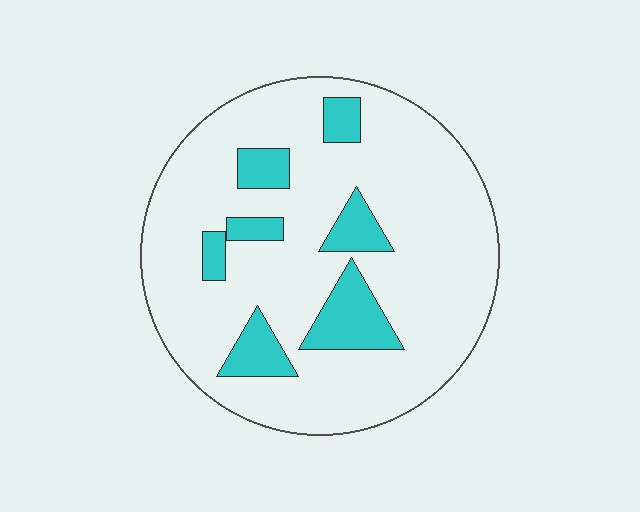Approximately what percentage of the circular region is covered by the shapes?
Approximately 15%.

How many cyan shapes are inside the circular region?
7.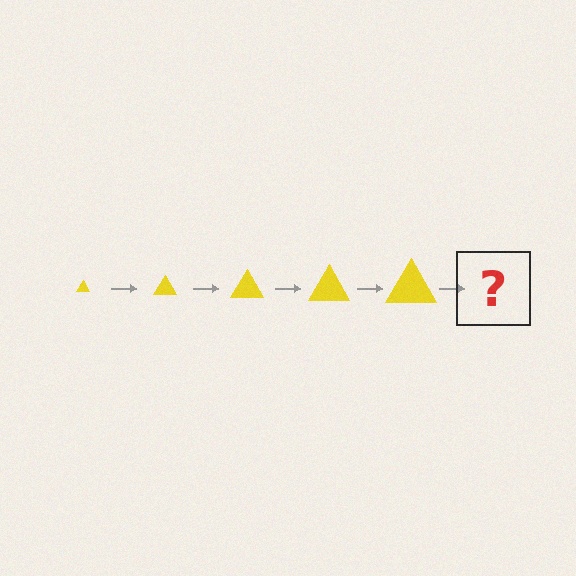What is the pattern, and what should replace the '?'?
The pattern is that the triangle gets progressively larger each step. The '?' should be a yellow triangle, larger than the previous one.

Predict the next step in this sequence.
The next step is a yellow triangle, larger than the previous one.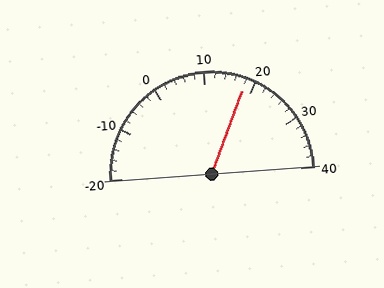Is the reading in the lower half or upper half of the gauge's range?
The reading is in the upper half of the range (-20 to 40).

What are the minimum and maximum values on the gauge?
The gauge ranges from -20 to 40.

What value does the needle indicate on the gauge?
The needle indicates approximately 18.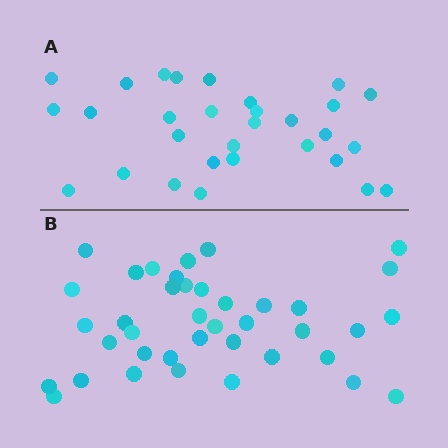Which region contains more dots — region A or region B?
Region B (the bottom region) has more dots.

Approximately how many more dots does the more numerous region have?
Region B has roughly 8 or so more dots than region A.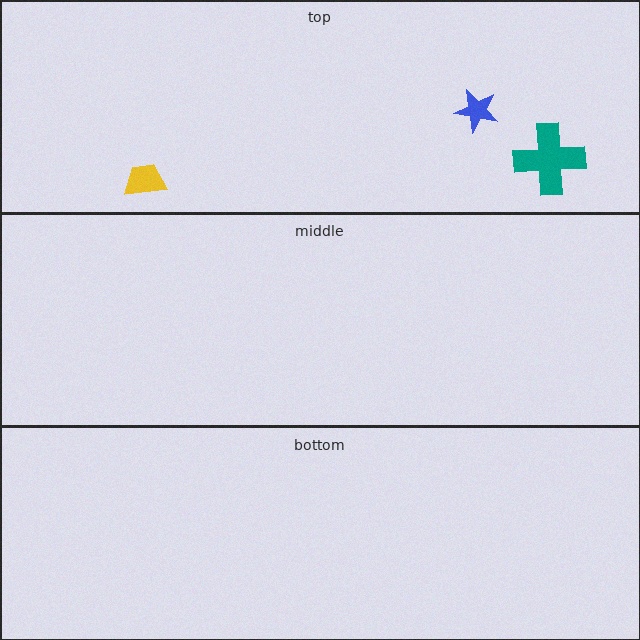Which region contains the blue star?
The top region.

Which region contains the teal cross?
The top region.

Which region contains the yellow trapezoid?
The top region.